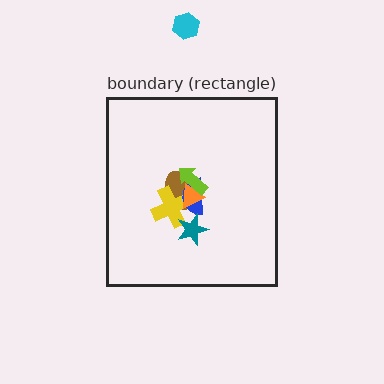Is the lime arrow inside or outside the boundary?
Inside.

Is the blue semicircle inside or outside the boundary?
Inside.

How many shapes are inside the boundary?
6 inside, 1 outside.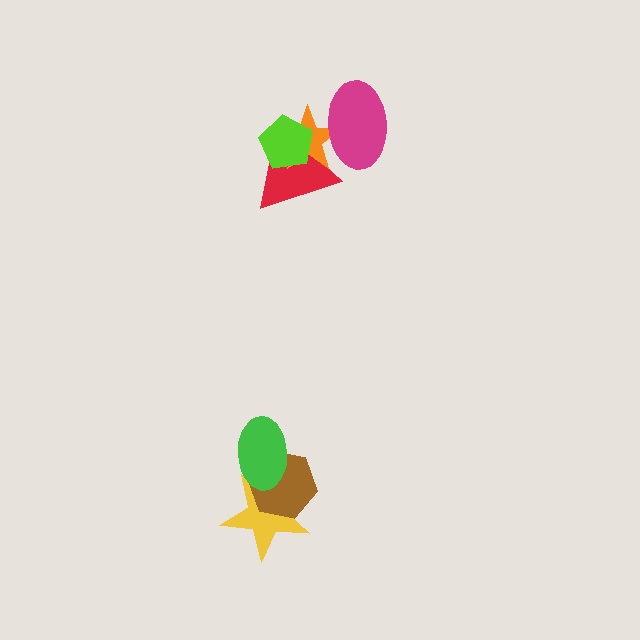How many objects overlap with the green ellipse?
2 objects overlap with the green ellipse.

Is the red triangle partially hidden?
Yes, it is partially covered by another shape.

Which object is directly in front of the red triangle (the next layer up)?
The orange star is directly in front of the red triangle.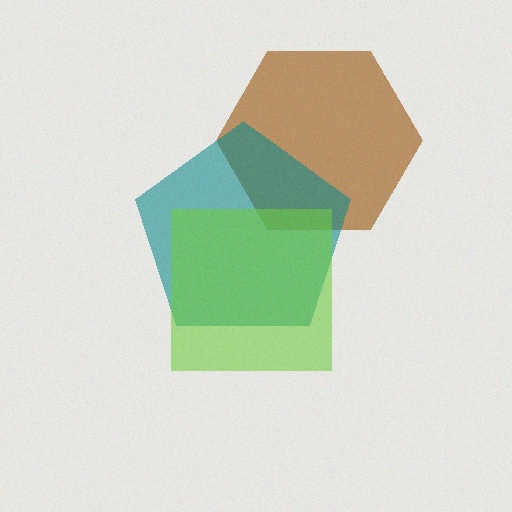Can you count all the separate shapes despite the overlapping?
Yes, there are 3 separate shapes.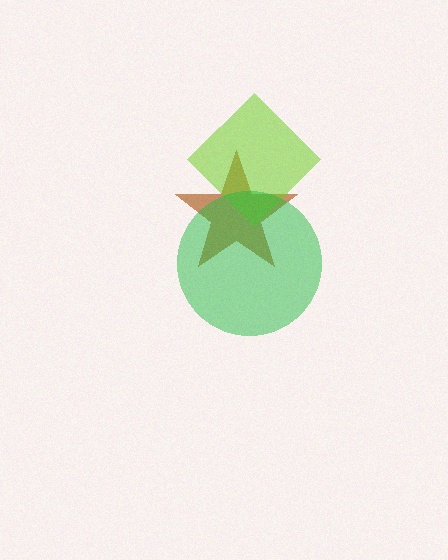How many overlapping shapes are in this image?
There are 3 overlapping shapes in the image.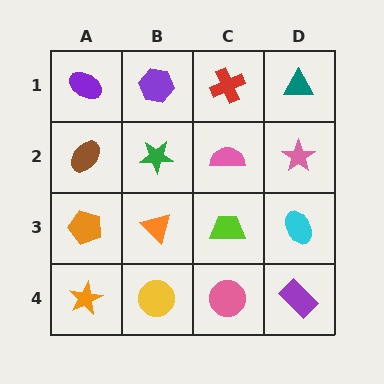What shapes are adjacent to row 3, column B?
A green star (row 2, column B), a yellow circle (row 4, column B), an orange pentagon (row 3, column A), a lime trapezoid (row 3, column C).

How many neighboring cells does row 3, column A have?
3.